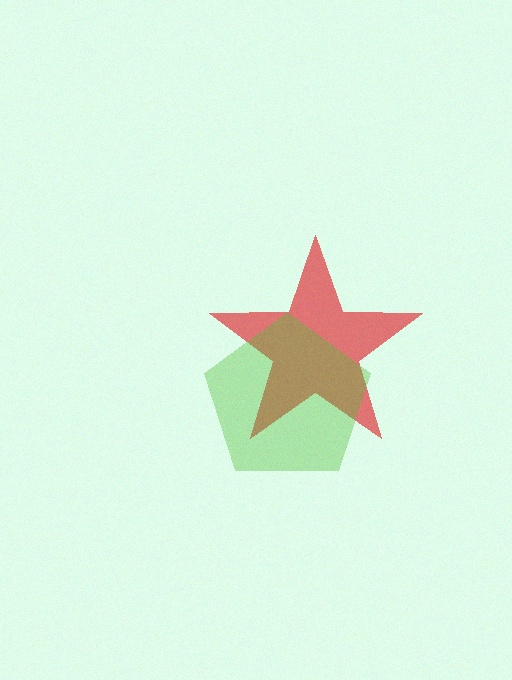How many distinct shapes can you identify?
There are 2 distinct shapes: a red star, a lime pentagon.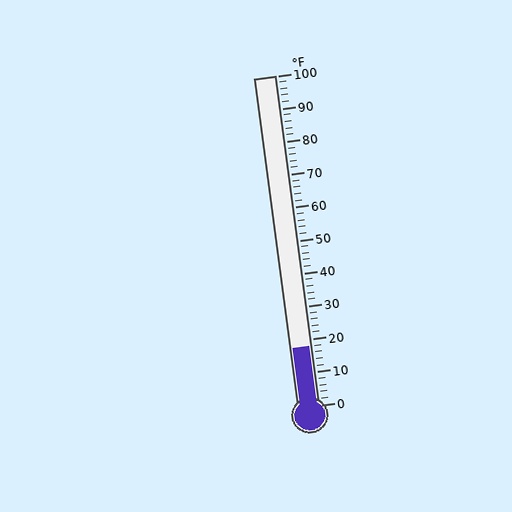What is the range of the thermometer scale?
The thermometer scale ranges from 0°F to 100°F.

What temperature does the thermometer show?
The thermometer shows approximately 18°F.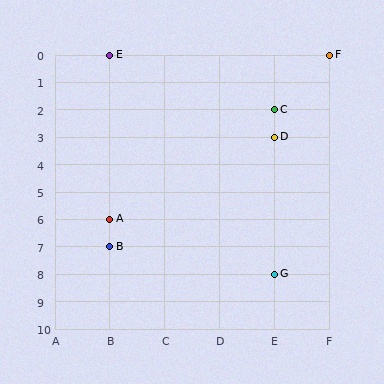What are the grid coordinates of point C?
Point C is at grid coordinates (E, 2).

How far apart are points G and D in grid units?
Points G and D are 5 rows apart.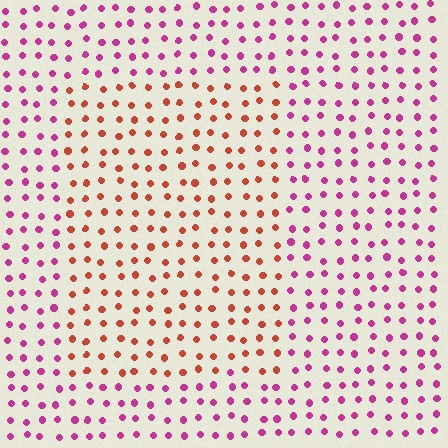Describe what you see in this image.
The image is filled with small magenta elements in a uniform arrangement. A rectangle-shaped region is visible where the elements are tinted to a slightly different hue, forming a subtle color boundary.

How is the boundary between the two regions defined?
The boundary is defined purely by a slight shift in hue (about 49 degrees). Spacing, size, and orientation are identical on both sides.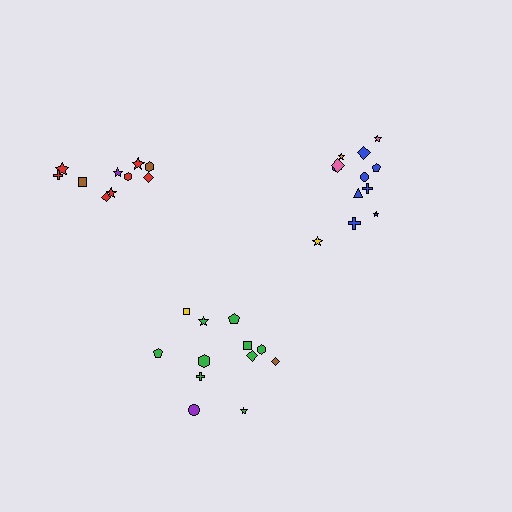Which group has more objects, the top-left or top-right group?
The top-right group.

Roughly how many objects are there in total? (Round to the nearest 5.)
Roughly 35 objects in total.